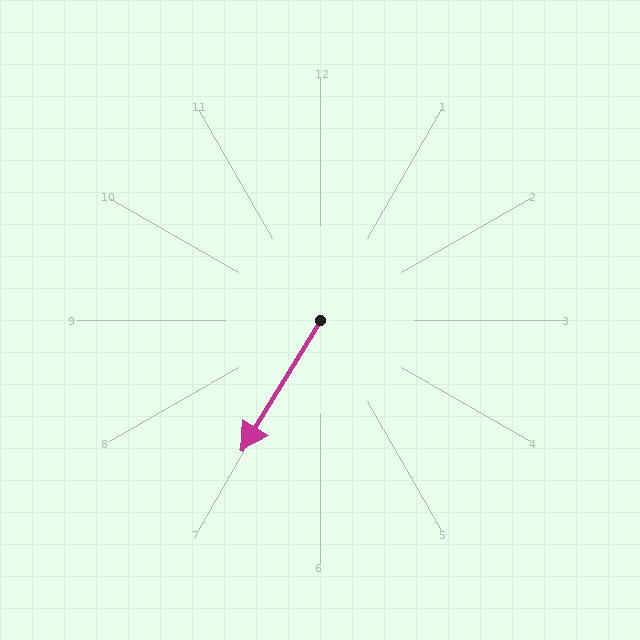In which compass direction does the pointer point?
Southwest.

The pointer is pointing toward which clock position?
Roughly 7 o'clock.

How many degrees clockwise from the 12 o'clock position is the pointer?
Approximately 211 degrees.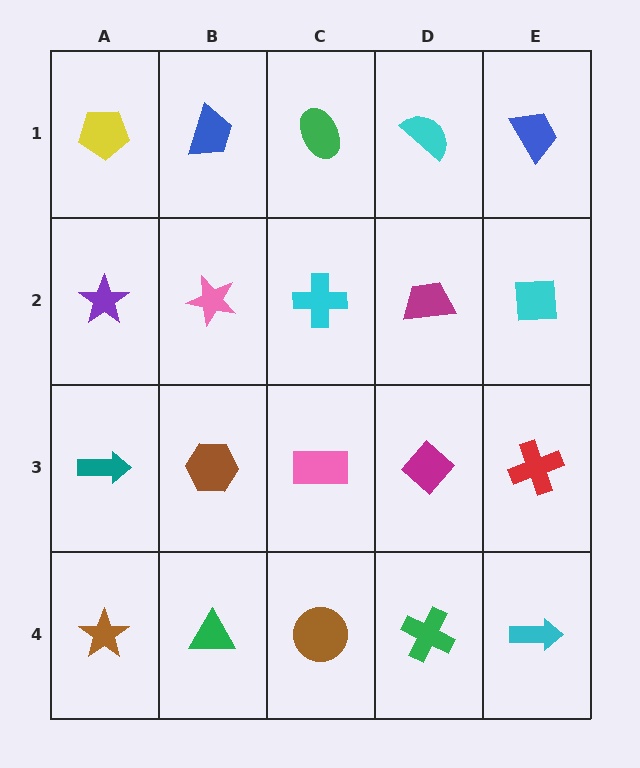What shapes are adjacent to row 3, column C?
A cyan cross (row 2, column C), a brown circle (row 4, column C), a brown hexagon (row 3, column B), a magenta diamond (row 3, column D).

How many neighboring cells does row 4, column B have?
3.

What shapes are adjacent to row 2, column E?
A blue trapezoid (row 1, column E), a red cross (row 3, column E), a magenta trapezoid (row 2, column D).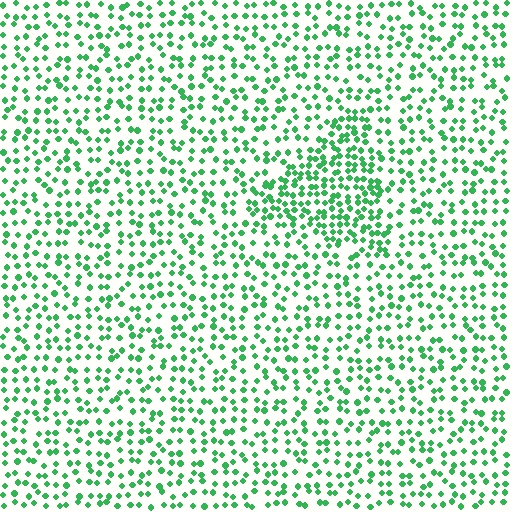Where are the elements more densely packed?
The elements are more densely packed inside the triangle boundary.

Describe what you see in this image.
The image contains small green elements arranged at two different densities. A triangle-shaped region is visible where the elements are more densely packed than the surrounding area.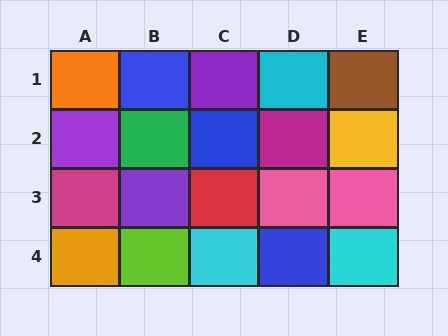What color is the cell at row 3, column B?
Purple.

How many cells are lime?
1 cell is lime.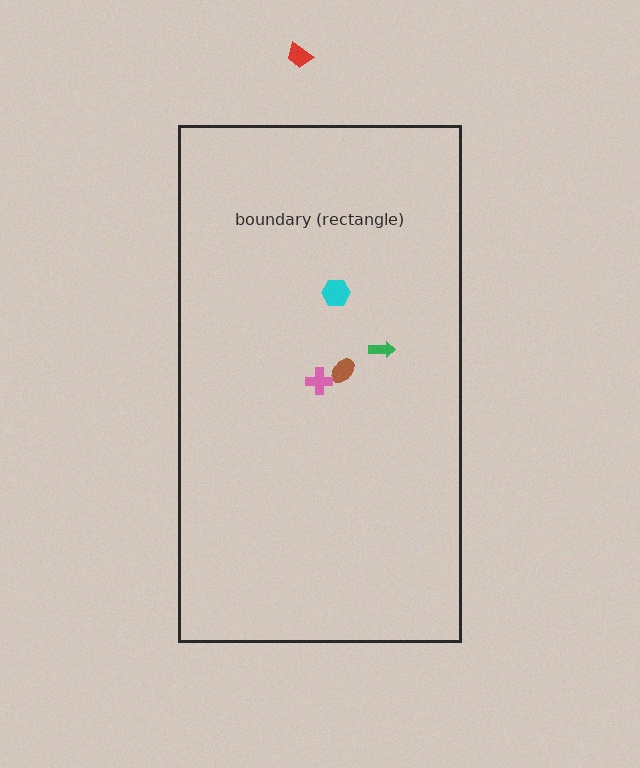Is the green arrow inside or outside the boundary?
Inside.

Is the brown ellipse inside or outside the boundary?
Inside.